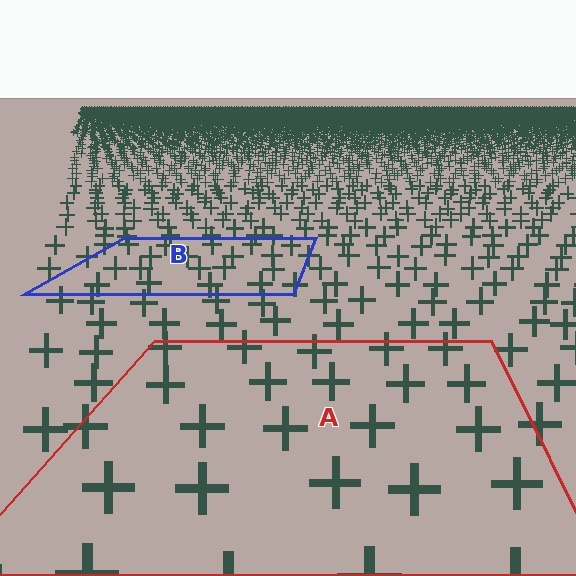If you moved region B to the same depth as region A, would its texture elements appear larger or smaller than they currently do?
They would appear larger. At a closer depth, the same texture elements are projected at a bigger on-screen size.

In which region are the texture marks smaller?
The texture marks are smaller in region B, because it is farther away.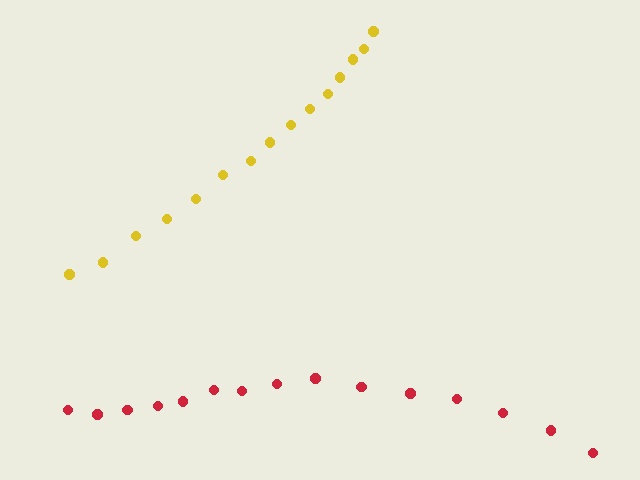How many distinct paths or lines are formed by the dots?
There are 2 distinct paths.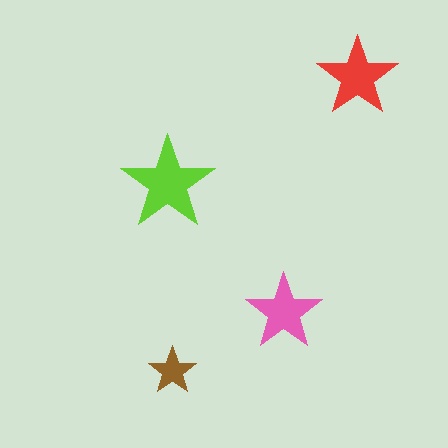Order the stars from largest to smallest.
the lime one, the red one, the pink one, the brown one.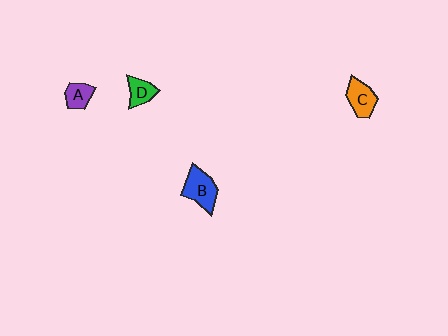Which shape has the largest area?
Shape B (blue).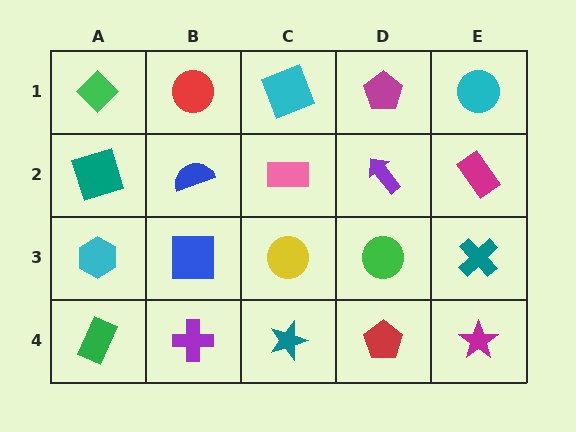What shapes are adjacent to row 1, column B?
A blue semicircle (row 2, column B), a green diamond (row 1, column A), a cyan square (row 1, column C).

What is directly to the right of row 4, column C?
A red pentagon.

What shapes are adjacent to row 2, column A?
A green diamond (row 1, column A), a cyan hexagon (row 3, column A), a blue semicircle (row 2, column B).